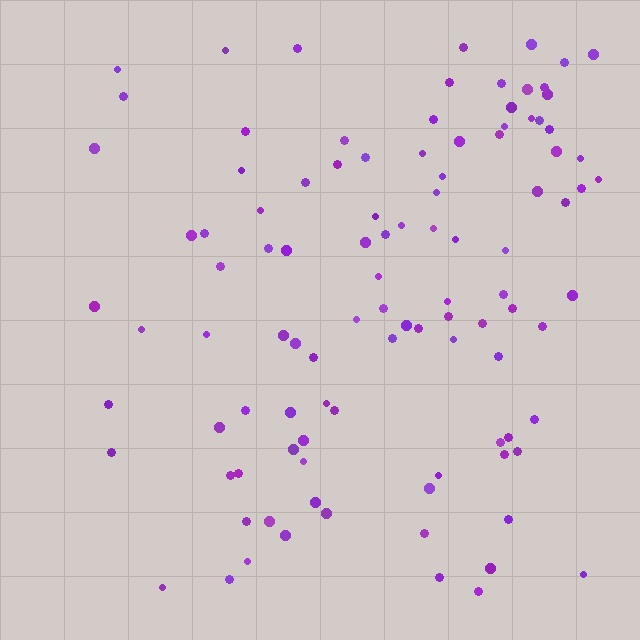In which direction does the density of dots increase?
From left to right, with the right side densest.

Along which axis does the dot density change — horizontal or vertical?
Horizontal.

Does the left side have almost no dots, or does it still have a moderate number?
Still a moderate number, just noticeably fewer than the right.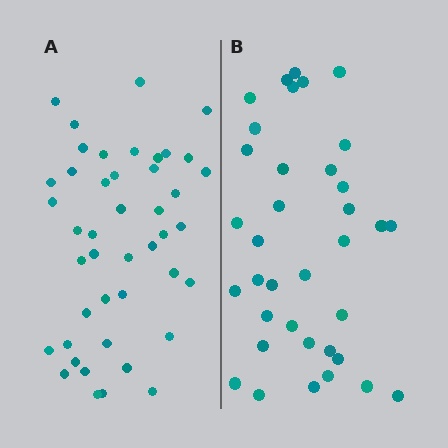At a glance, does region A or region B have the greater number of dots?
Region A (the left region) has more dots.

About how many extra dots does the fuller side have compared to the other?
Region A has roughly 8 or so more dots than region B.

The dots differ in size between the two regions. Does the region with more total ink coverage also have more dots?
No. Region B has more total ink coverage because its dots are larger, but region A actually contains more individual dots. Total area can be misleading — the number of items is what matters here.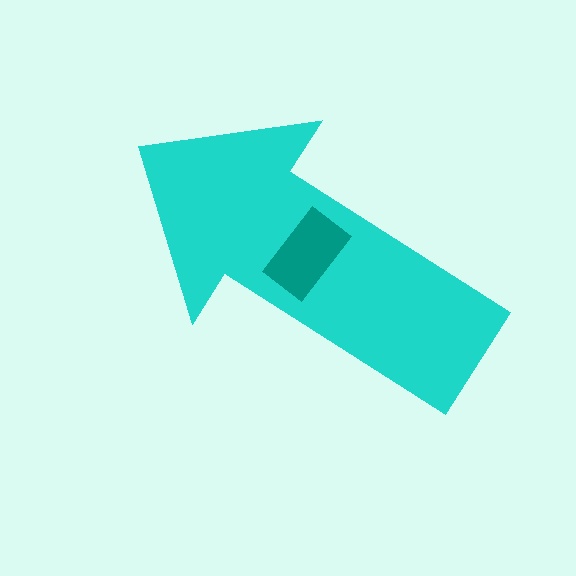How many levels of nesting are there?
2.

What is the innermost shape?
The teal rectangle.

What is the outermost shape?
The cyan arrow.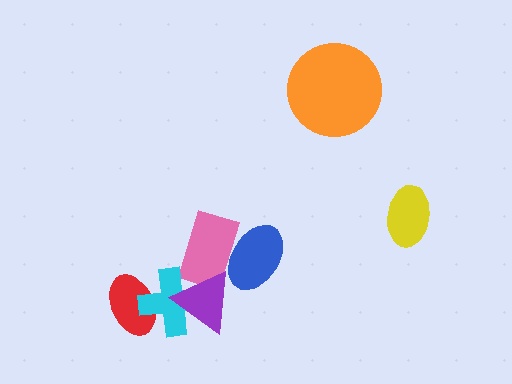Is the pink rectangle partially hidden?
Yes, it is partially covered by another shape.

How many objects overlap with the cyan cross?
2 objects overlap with the cyan cross.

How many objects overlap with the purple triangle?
2 objects overlap with the purple triangle.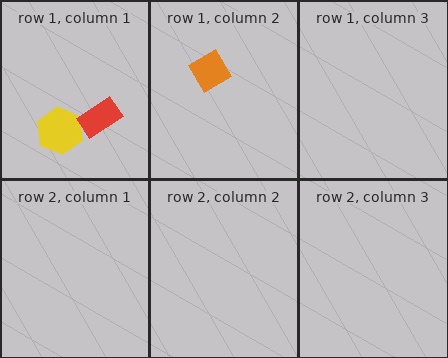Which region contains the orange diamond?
The row 1, column 2 region.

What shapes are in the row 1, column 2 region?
The orange diamond.